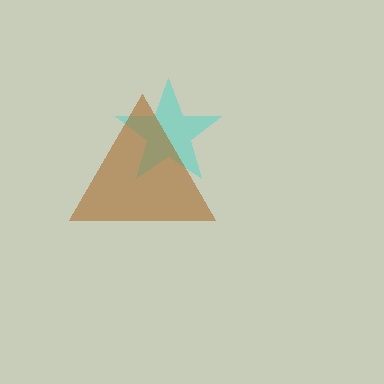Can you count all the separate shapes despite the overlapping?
Yes, there are 2 separate shapes.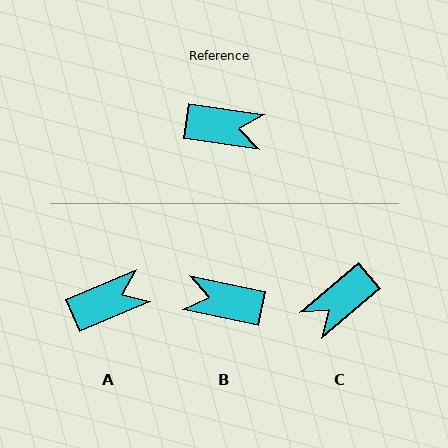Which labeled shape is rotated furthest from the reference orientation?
B, about 177 degrees away.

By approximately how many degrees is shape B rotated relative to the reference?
Approximately 177 degrees counter-clockwise.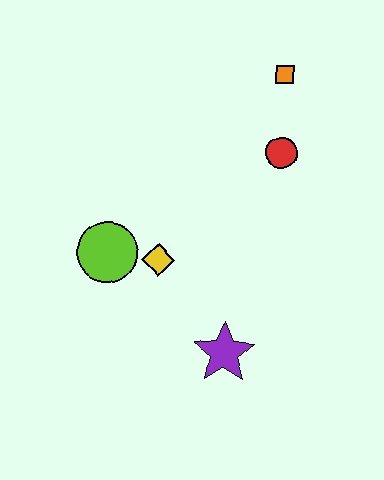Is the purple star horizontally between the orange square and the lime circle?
Yes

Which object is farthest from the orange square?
The purple star is farthest from the orange square.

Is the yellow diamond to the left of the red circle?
Yes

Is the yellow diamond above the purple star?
Yes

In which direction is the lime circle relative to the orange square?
The lime circle is below the orange square.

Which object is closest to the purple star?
The yellow diamond is closest to the purple star.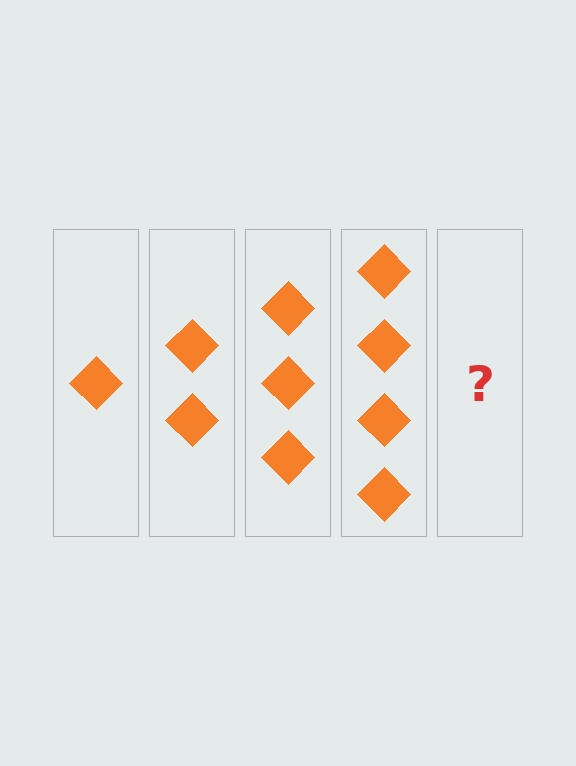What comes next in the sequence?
The next element should be 5 diamonds.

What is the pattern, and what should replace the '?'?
The pattern is that each step adds one more diamond. The '?' should be 5 diamonds.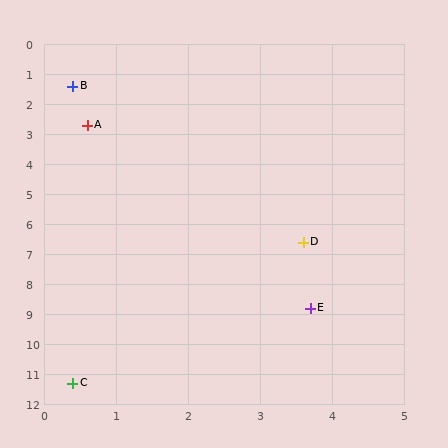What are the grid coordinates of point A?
Point A is at approximately (0.6, 2.7).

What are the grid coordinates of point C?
Point C is at approximately (0.4, 11.3).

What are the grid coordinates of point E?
Point E is at approximately (3.7, 8.8).